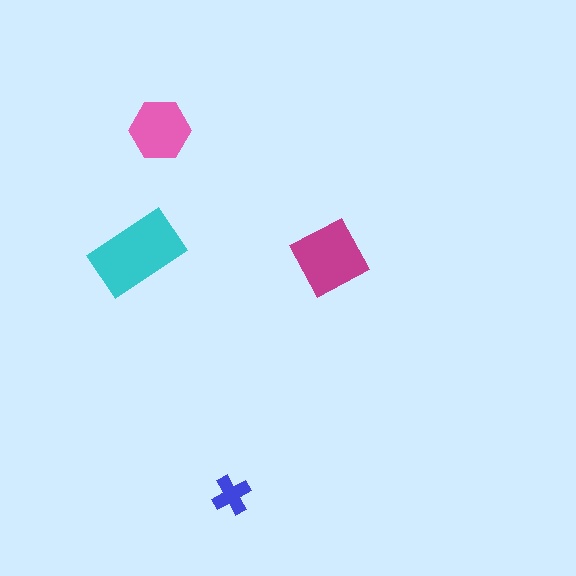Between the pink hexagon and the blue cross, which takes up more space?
The pink hexagon.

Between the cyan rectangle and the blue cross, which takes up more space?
The cyan rectangle.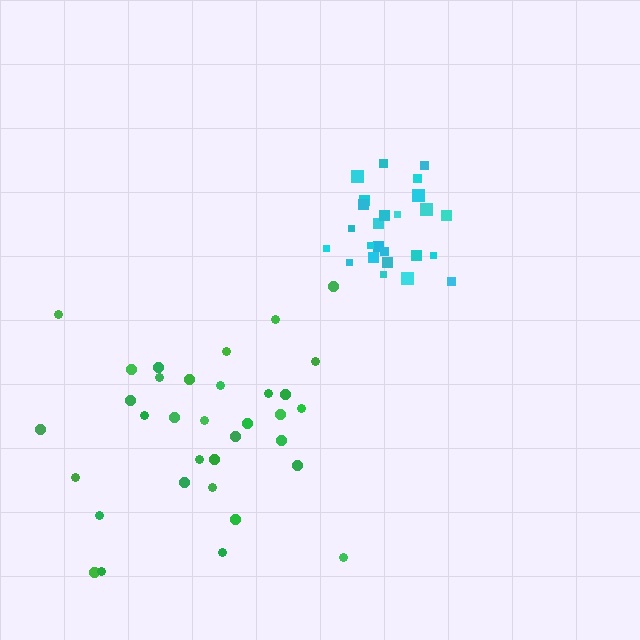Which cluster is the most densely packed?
Cyan.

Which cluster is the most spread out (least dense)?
Green.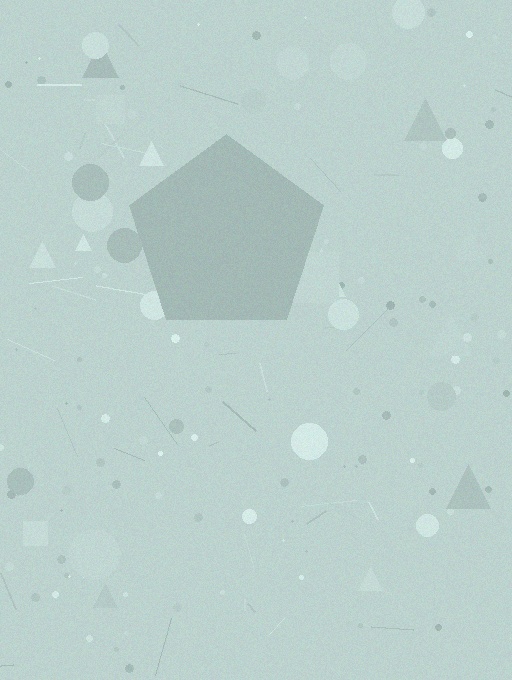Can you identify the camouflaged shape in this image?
The camouflaged shape is a pentagon.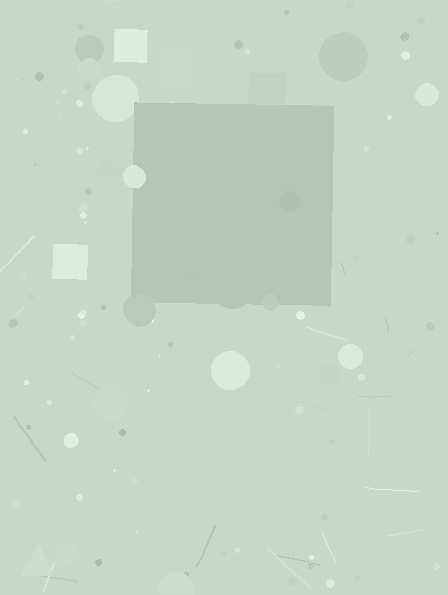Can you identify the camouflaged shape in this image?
The camouflaged shape is a square.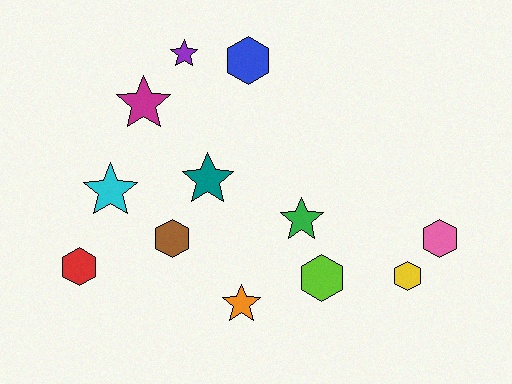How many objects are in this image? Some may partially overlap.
There are 12 objects.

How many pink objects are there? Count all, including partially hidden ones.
There is 1 pink object.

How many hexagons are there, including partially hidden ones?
There are 6 hexagons.